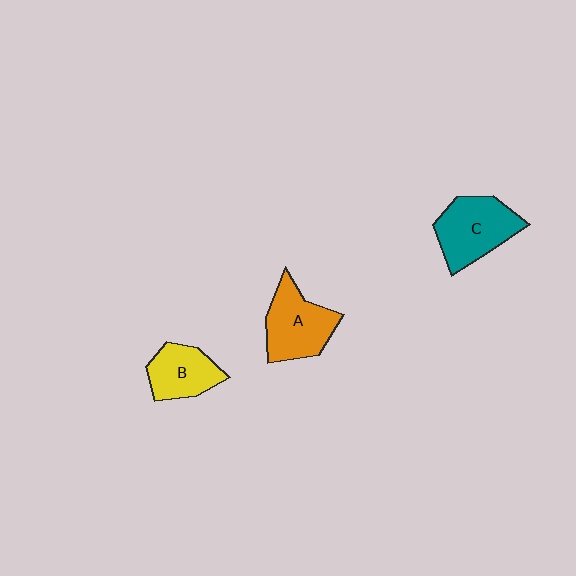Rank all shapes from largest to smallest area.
From largest to smallest: C (teal), A (orange), B (yellow).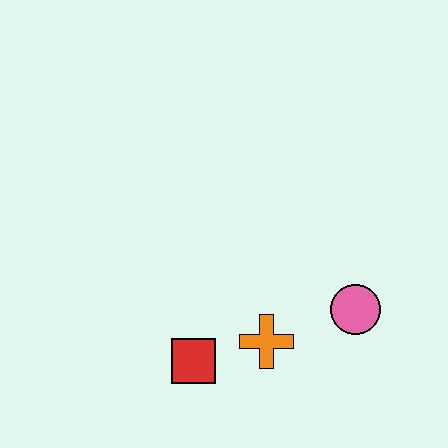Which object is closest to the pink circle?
The orange cross is closest to the pink circle.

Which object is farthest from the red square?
The pink circle is farthest from the red square.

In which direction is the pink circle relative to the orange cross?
The pink circle is to the right of the orange cross.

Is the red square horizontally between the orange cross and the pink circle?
No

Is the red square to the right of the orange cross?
No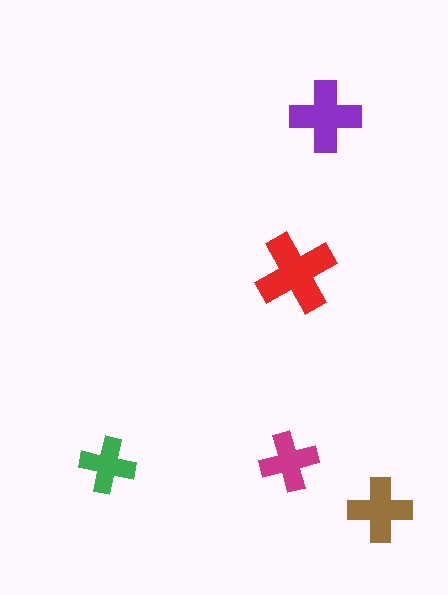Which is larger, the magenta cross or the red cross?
The red one.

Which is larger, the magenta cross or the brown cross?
The brown one.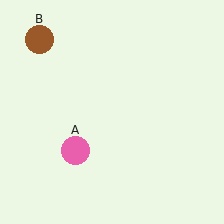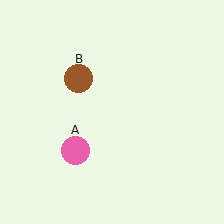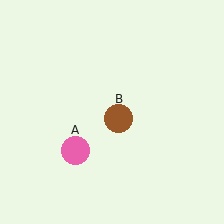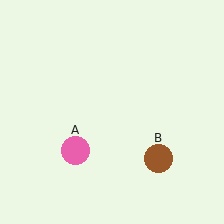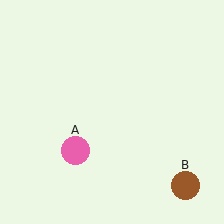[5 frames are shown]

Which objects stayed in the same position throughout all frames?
Pink circle (object A) remained stationary.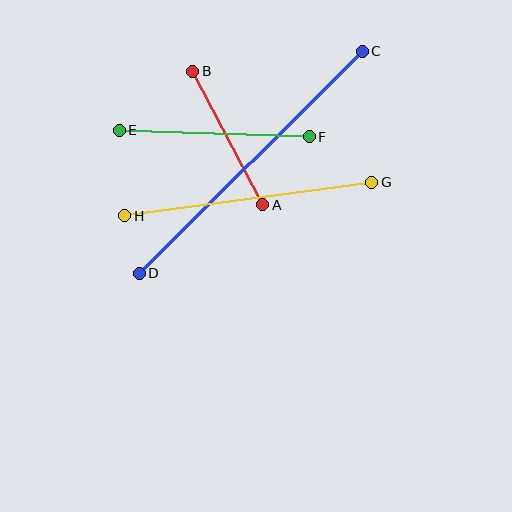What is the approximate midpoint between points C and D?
The midpoint is at approximately (251, 162) pixels.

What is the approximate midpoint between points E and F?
The midpoint is at approximately (214, 133) pixels.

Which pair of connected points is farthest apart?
Points C and D are farthest apart.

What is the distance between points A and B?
The distance is approximately 151 pixels.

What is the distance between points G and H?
The distance is approximately 250 pixels.